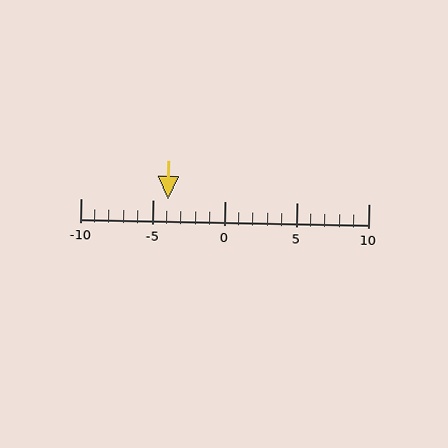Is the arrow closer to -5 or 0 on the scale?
The arrow is closer to -5.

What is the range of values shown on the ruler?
The ruler shows values from -10 to 10.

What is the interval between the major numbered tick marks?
The major tick marks are spaced 5 units apart.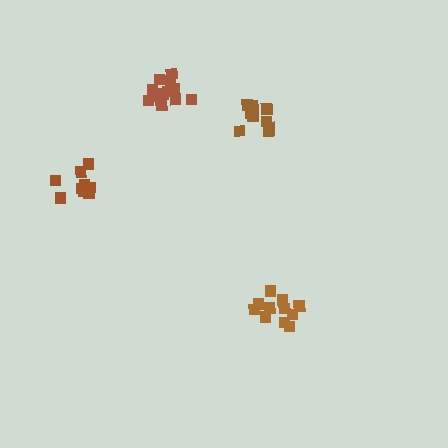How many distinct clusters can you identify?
There are 4 distinct clusters.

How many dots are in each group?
Group 1: 12 dots, Group 2: 9 dots, Group 3: 11 dots, Group 4: 9 dots (41 total).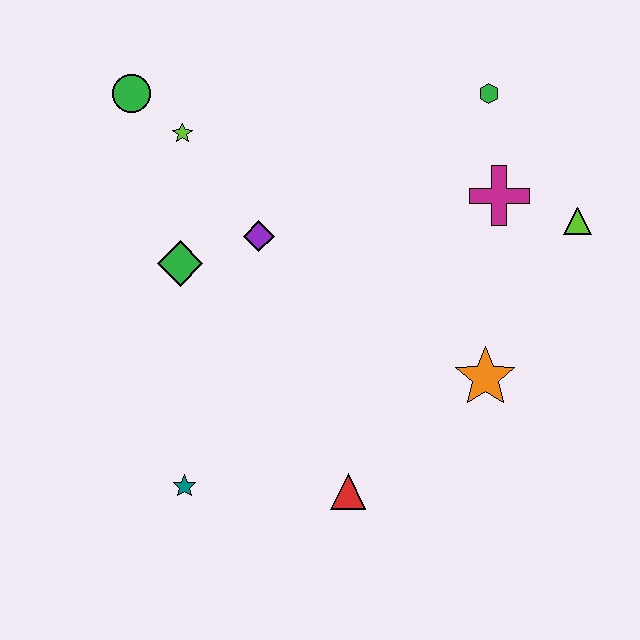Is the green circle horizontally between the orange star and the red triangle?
No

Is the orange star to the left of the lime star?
No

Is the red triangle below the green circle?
Yes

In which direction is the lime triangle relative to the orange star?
The lime triangle is above the orange star.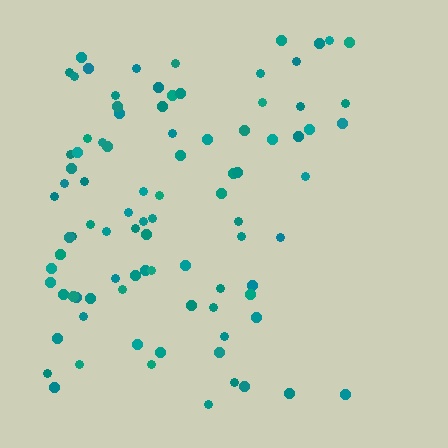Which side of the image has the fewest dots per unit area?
The right.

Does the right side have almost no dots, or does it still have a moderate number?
Still a moderate number, just noticeably fewer than the left.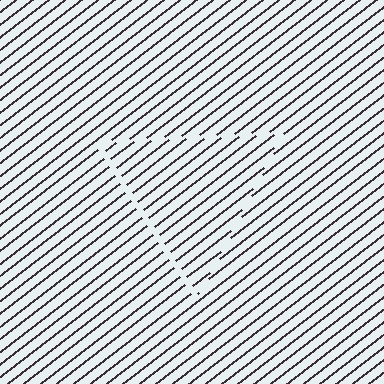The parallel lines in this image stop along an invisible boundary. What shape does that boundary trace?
An illusory triangle. The interior of the shape contains the same grating, shifted by half a period — the contour is defined by the phase discontinuity where line-ends from the inner and outer gratings abut.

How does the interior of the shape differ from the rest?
The interior of the shape contains the same grating, shifted by half a period — the contour is defined by the phase discontinuity where line-ends from the inner and outer gratings abut.